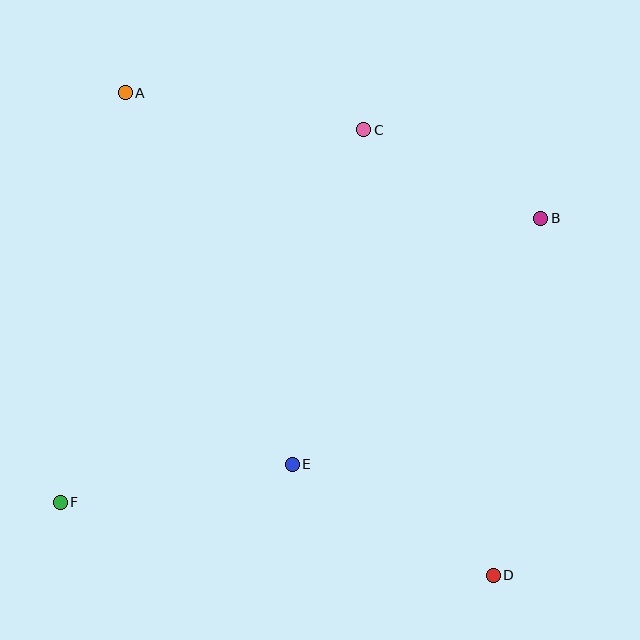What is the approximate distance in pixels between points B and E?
The distance between B and E is approximately 350 pixels.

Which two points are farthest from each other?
Points A and D are farthest from each other.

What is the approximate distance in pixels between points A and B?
The distance between A and B is approximately 434 pixels.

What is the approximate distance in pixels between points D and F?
The distance between D and F is approximately 439 pixels.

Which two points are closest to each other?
Points B and C are closest to each other.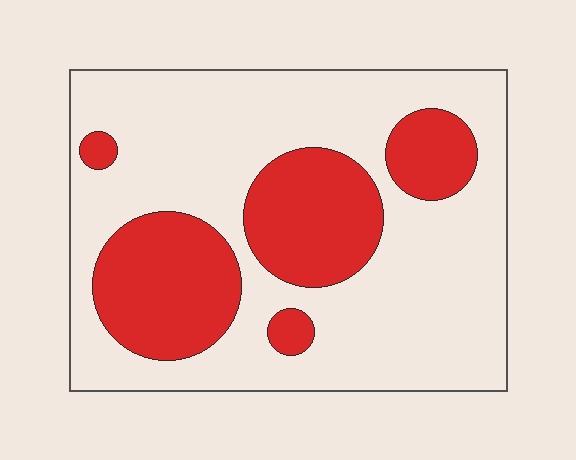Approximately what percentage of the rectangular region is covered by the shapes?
Approximately 30%.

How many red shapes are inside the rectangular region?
5.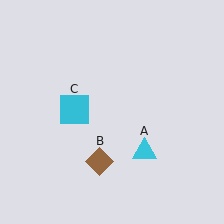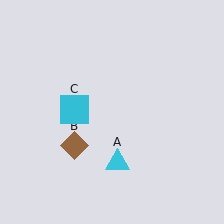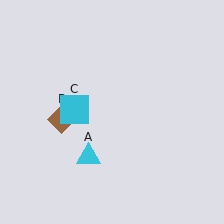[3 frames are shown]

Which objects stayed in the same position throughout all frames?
Cyan square (object C) remained stationary.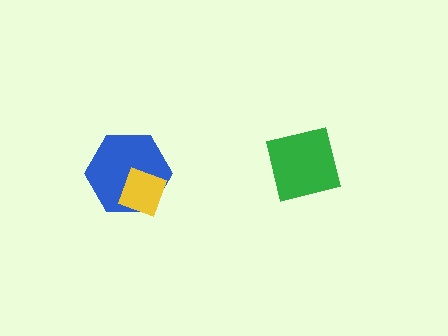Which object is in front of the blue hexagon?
The yellow diamond is in front of the blue hexagon.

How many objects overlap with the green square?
0 objects overlap with the green square.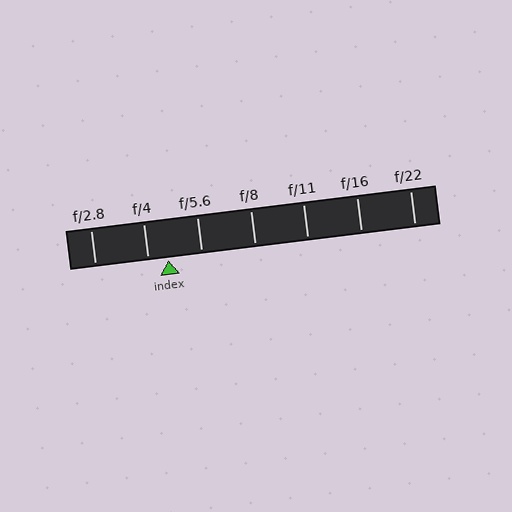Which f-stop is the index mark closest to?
The index mark is closest to f/4.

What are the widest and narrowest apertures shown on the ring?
The widest aperture shown is f/2.8 and the narrowest is f/22.